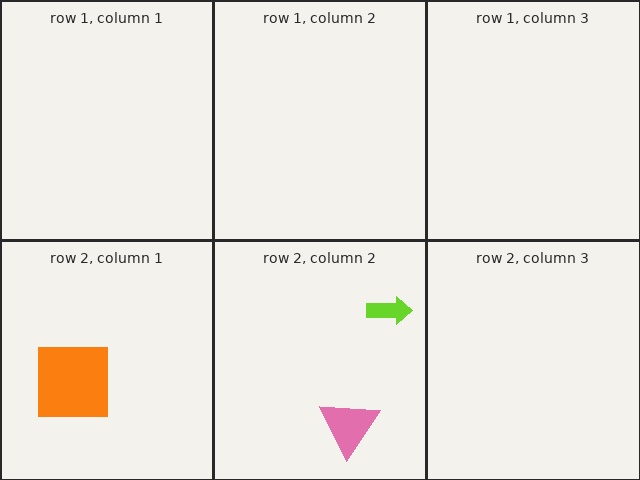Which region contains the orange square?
The row 2, column 1 region.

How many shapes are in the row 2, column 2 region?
2.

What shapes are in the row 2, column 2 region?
The lime arrow, the pink triangle.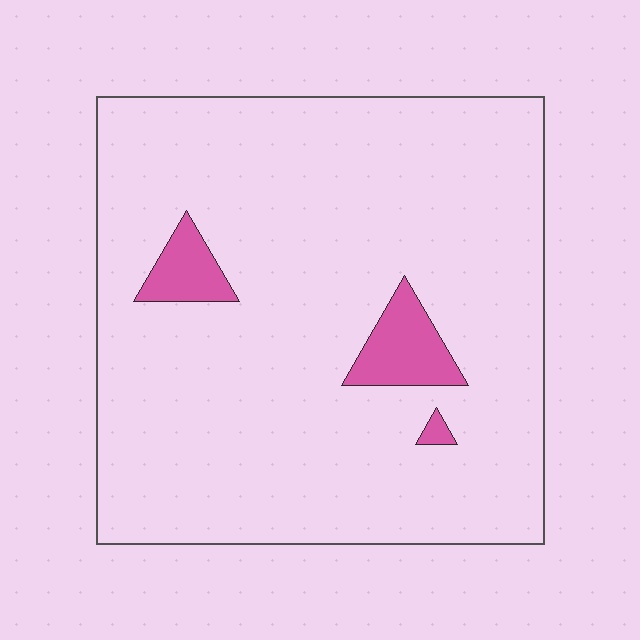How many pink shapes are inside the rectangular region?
3.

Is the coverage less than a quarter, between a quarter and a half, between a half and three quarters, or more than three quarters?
Less than a quarter.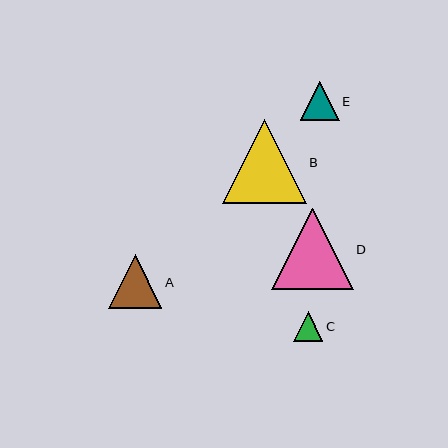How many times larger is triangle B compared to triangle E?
Triangle B is approximately 2.2 times the size of triangle E.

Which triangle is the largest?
Triangle B is the largest with a size of approximately 84 pixels.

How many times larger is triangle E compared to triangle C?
Triangle E is approximately 1.3 times the size of triangle C.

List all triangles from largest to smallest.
From largest to smallest: B, D, A, E, C.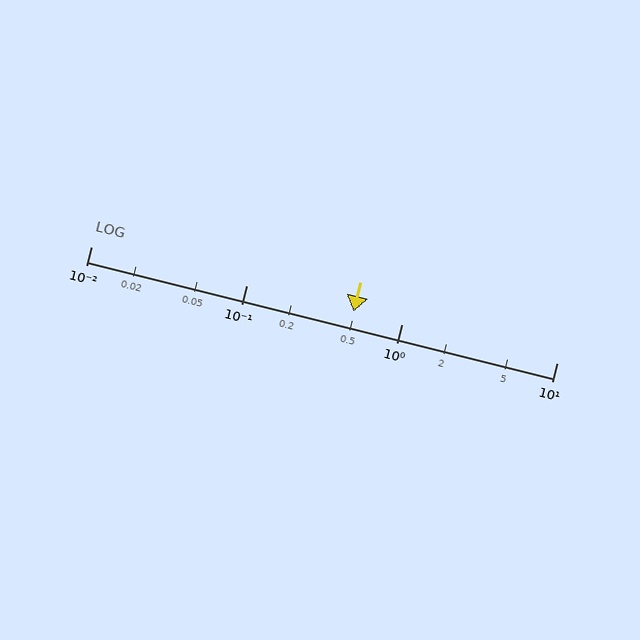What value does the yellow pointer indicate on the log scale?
The pointer indicates approximately 0.49.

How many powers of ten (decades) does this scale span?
The scale spans 3 decades, from 0.01 to 10.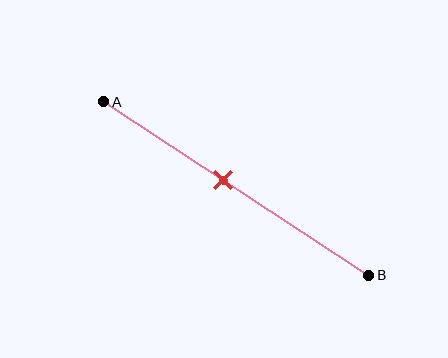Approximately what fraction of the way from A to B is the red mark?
The red mark is approximately 45% of the way from A to B.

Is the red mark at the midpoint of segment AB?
No, the mark is at about 45% from A, not at the 50% midpoint.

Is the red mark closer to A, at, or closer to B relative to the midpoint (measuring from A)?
The red mark is closer to point A than the midpoint of segment AB.